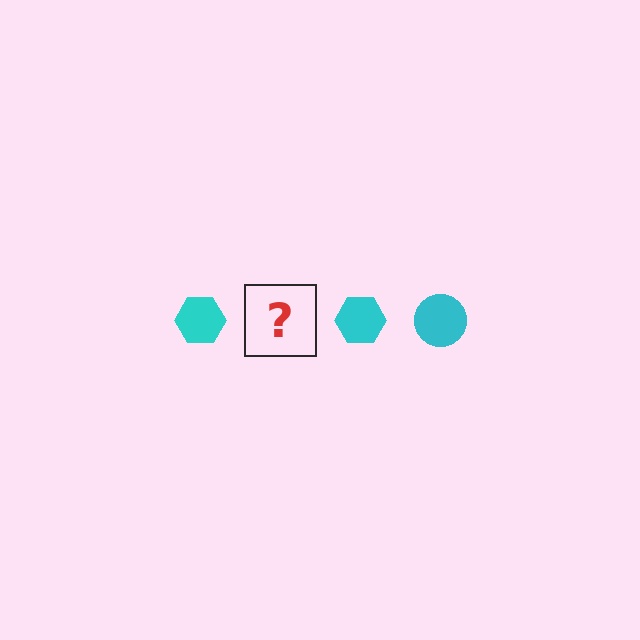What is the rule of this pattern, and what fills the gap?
The rule is that the pattern cycles through hexagon, circle shapes in cyan. The gap should be filled with a cyan circle.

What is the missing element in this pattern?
The missing element is a cyan circle.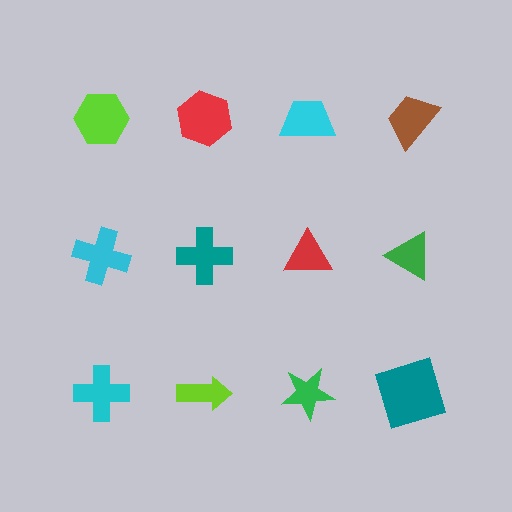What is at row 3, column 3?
A green star.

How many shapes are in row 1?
4 shapes.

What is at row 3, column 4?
A teal square.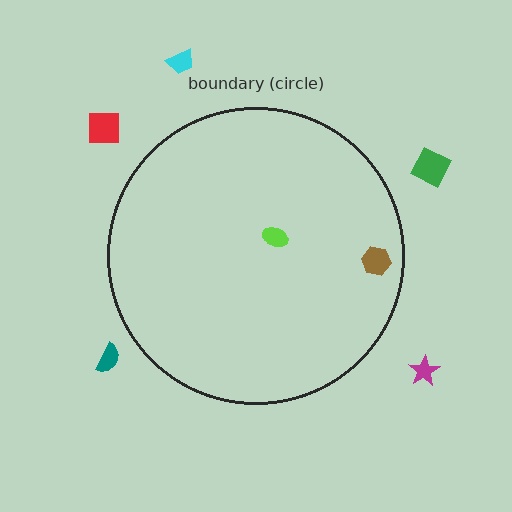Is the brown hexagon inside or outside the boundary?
Inside.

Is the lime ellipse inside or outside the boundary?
Inside.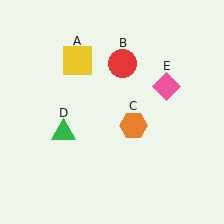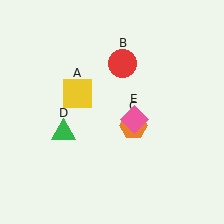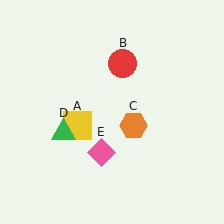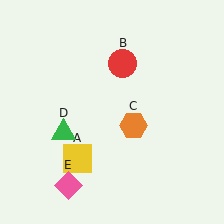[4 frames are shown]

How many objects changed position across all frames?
2 objects changed position: yellow square (object A), pink diamond (object E).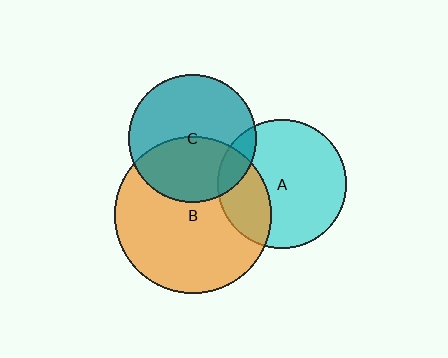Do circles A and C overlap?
Yes.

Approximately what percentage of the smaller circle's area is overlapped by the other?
Approximately 10%.